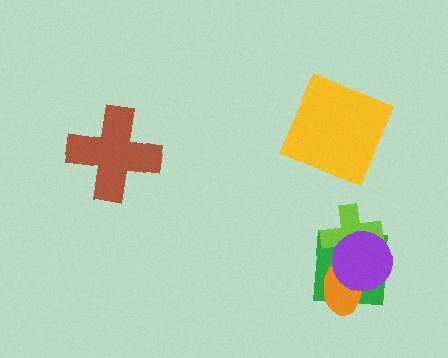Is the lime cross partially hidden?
Yes, it is partially covered by another shape.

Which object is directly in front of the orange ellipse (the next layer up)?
The lime cross is directly in front of the orange ellipse.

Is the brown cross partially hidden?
No, no other shape covers it.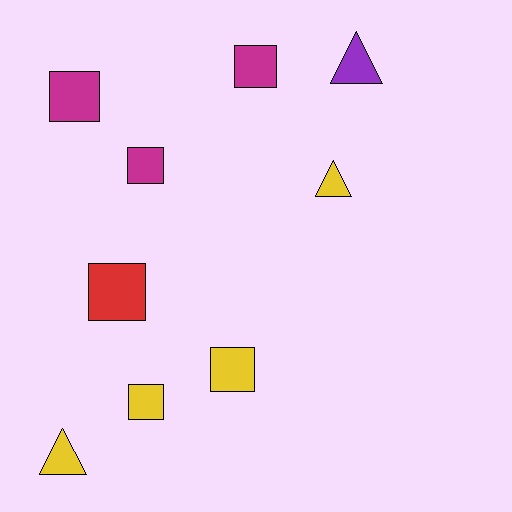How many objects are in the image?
There are 9 objects.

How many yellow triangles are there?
There are 2 yellow triangles.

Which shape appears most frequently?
Square, with 6 objects.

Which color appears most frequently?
Yellow, with 4 objects.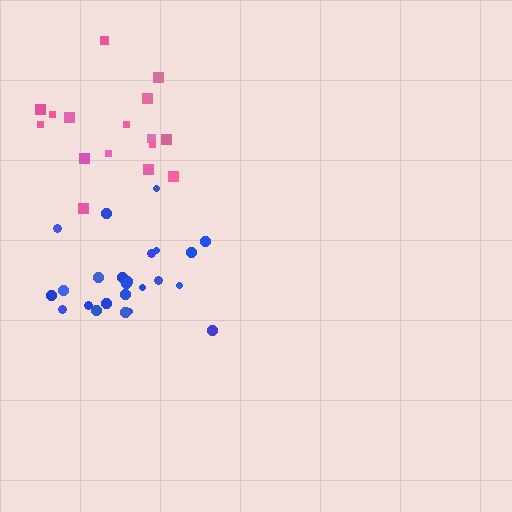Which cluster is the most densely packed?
Blue.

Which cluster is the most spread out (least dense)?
Pink.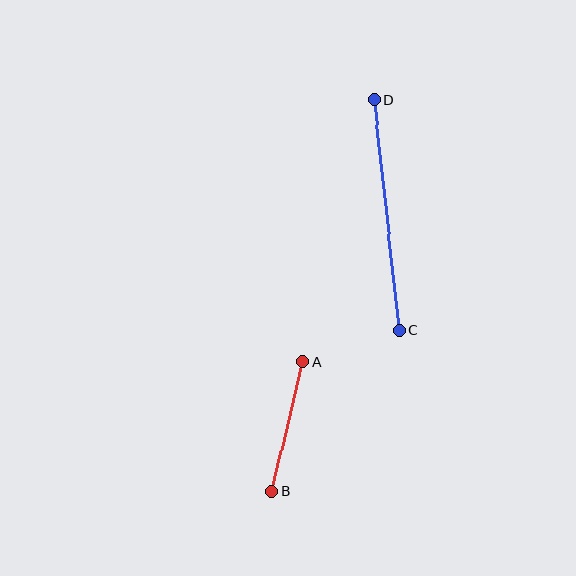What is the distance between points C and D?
The distance is approximately 232 pixels.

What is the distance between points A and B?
The distance is approximately 133 pixels.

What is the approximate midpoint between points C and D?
The midpoint is at approximately (386, 215) pixels.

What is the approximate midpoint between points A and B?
The midpoint is at approximately (288, 426) pixels.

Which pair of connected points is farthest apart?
Points C and D are farthest apart.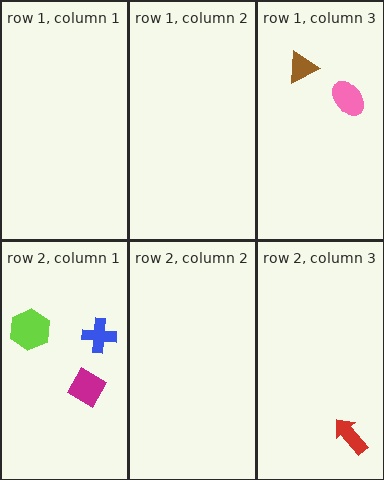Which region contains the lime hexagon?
The row 2, column 1 region.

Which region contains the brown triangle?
The row 1, column 3 region.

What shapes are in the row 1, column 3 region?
The brown triangle, the pink ellipse.